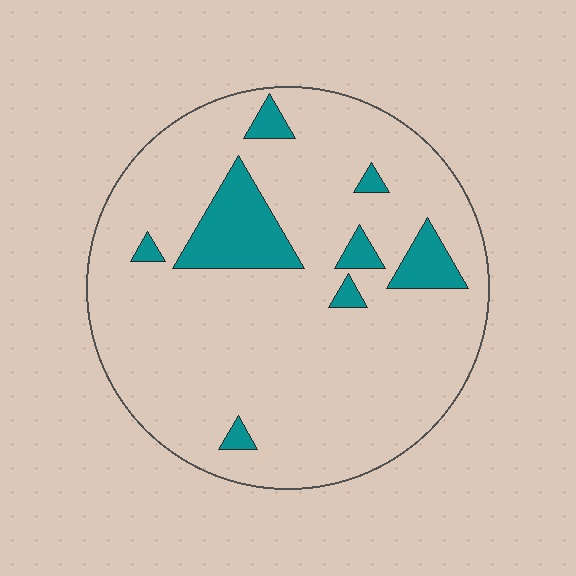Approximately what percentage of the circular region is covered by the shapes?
Approximately 10%.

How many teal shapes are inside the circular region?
8.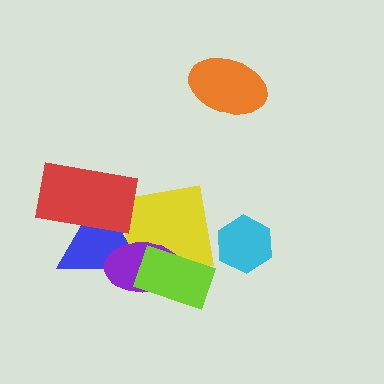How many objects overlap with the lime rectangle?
2 objects overlap with the lime rectangle.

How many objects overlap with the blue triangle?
3 objects overlap with the blue triangle.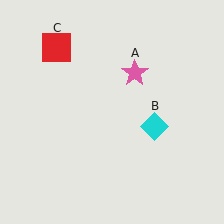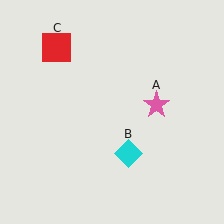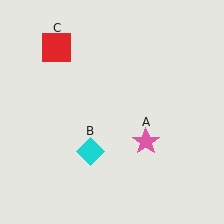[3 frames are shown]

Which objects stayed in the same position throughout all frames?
Red square (object C) remained stationary.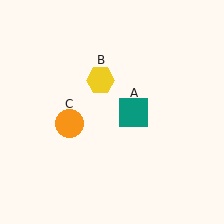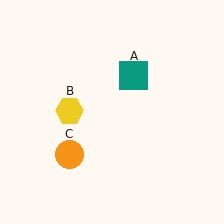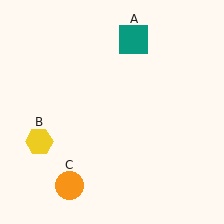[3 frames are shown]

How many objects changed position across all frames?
3 objects changed position: teal square (object A), yellow hexagon (object B), orange circle (object C).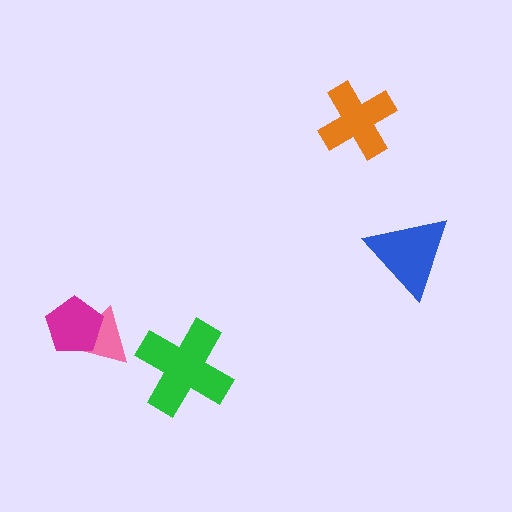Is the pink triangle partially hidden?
Yes, it is partially covered by another shape.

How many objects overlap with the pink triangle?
1 object overlaps with the pink triangle.